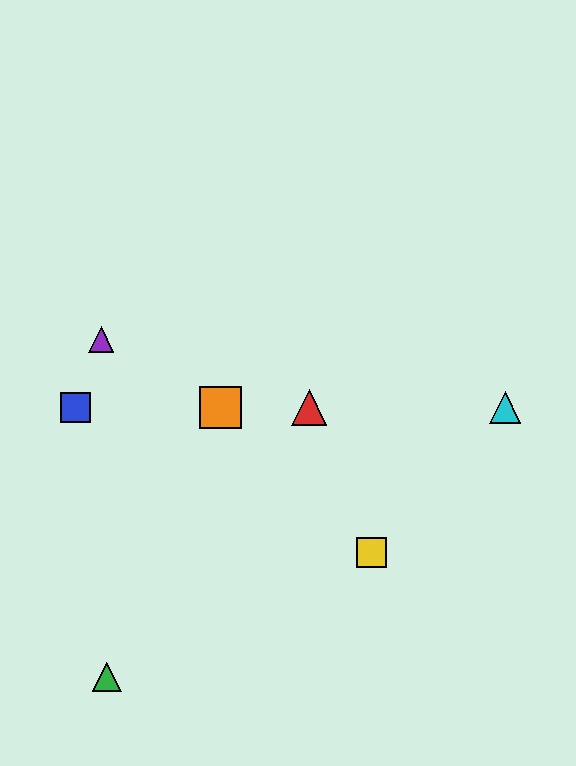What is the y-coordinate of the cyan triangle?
The cyan triangle is at y≈407.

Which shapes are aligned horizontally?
The red triangle, the blue square, the orange square, the cyan triangle are aligned horizontally.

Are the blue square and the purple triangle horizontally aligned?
No, the blue square is at y≈407 and the purple triangle is at y≈339.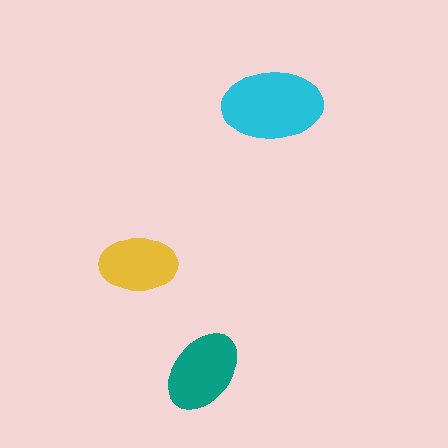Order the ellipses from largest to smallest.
the cyan one, the teal one, the yellow one.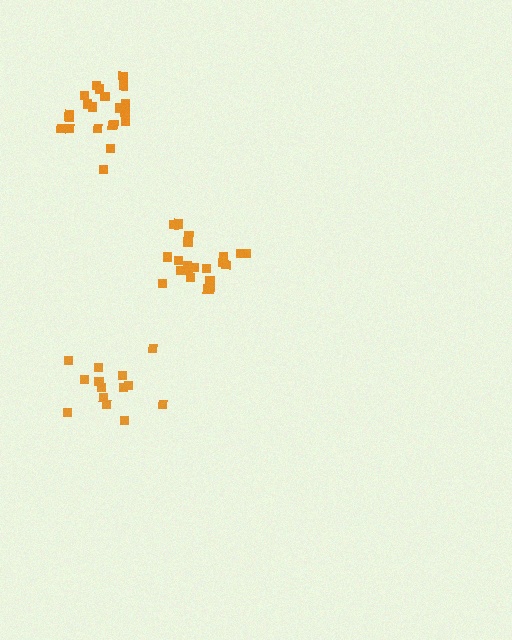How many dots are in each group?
Group 1: 21 dots, Group 2: 15 dots, Group 3: 21 dots (57 total).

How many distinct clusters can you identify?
There are 3 distinct clusters.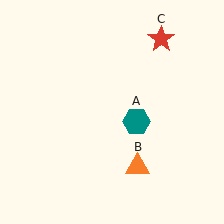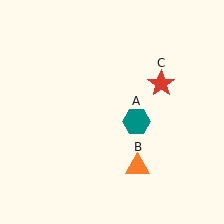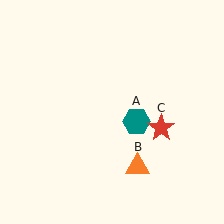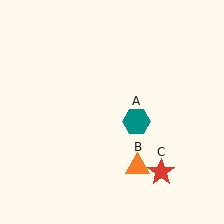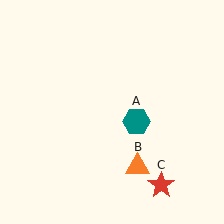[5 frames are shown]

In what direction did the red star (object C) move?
The red star (object C) moved down.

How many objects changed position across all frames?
1 object changed position: red star (object C).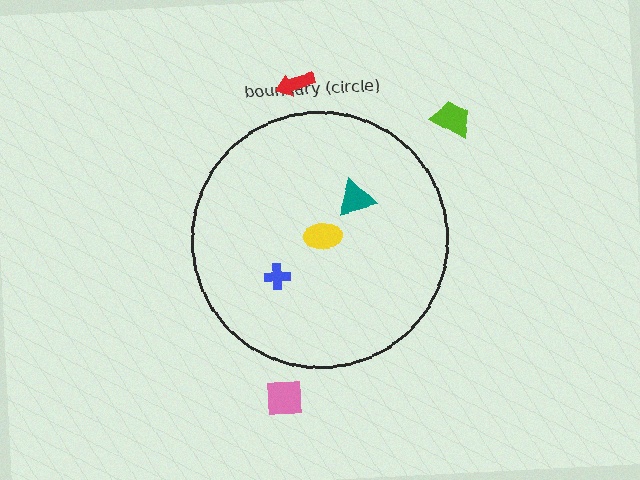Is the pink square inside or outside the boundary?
Outside.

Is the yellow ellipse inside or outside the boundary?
Inside.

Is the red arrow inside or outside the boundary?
Outside.